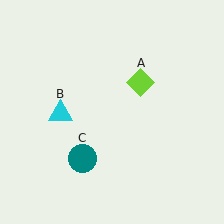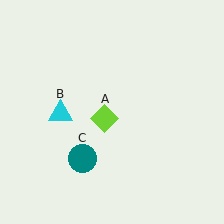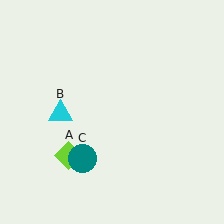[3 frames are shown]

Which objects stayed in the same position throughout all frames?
Cyan triangle (object B) and teal circle (object C) remained stationary.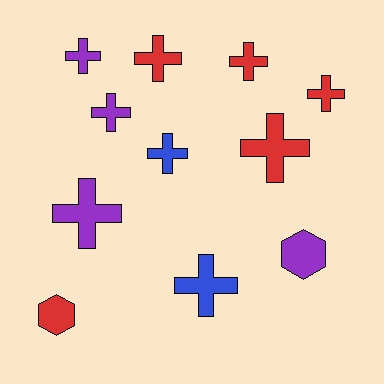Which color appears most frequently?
Red, with 5 objects.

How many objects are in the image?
There are 11 objects.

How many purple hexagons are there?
There is 1 purple hexagon.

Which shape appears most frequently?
Cross, with 9 objects.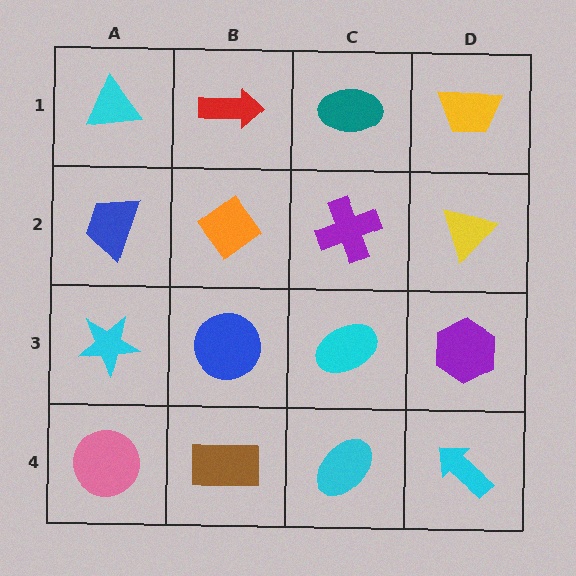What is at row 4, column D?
A cyan arrow.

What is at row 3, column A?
A cyan star.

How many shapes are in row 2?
4 shapes.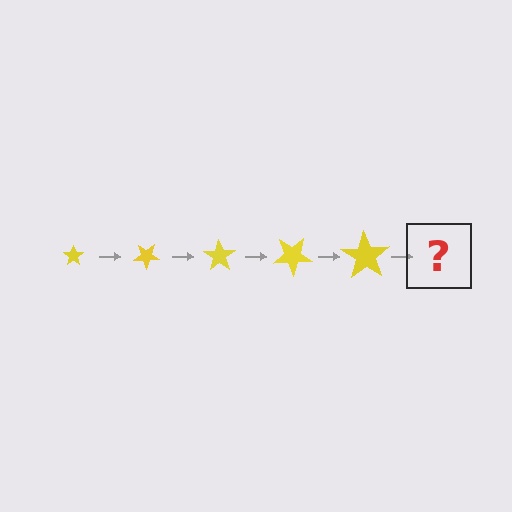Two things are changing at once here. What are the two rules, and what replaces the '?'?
The two rules are that the star grows larger each step and it rotates 35 degrees each step. The '?' should be a star, larger than the previous one and rotated 175 degrees from the start.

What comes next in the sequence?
The next element should be a star, larger than the previous one and rotated 175 degrees from the start.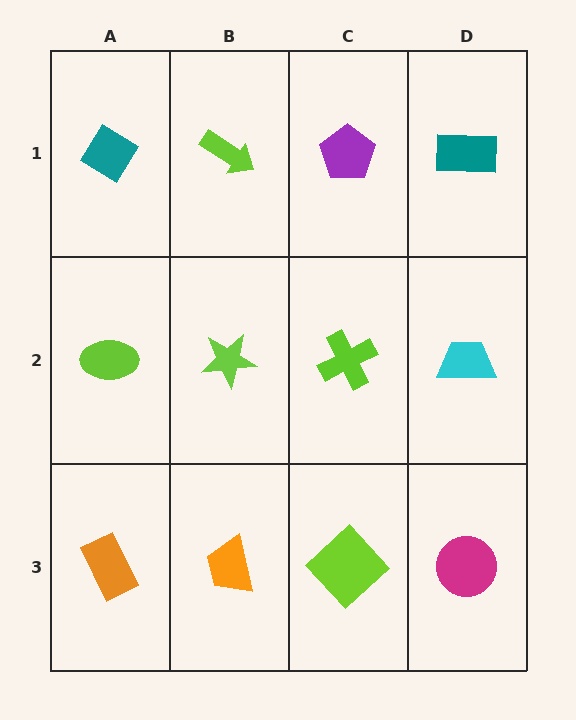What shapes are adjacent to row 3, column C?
A lime cross (row 2, column C), an orange trapezoid (row 3, column B), a magenta circle (row 3, column D).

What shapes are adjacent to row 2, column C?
A purple pentagon (row 1, column C), a lime diamond (row 3, column C), a lime star (row 2, column B), a cyan trapezoid (row 2, column D).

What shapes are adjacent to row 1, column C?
A lime cross (row 2, column C), a lime arrow (row 1, column B), a teal rectangle (row 1, column D).